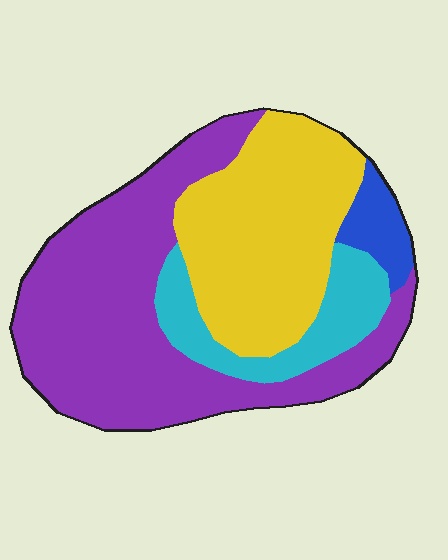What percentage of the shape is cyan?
Cyan takes up less than a sixth of the shape.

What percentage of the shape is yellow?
Yellow takes up about one third (1/3) of the shape.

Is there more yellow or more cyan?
Yellow.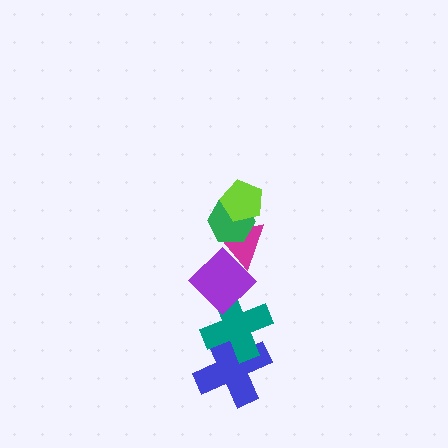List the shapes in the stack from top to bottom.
From top to bottom: the lime pentagon, the green hexagon, the magenta triangle, the purple diamond, the teal cross, the blue cross.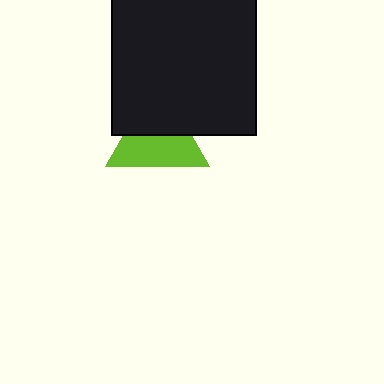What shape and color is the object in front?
The object in front is a black square.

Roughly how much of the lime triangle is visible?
About half of it is visible (roughly 58%).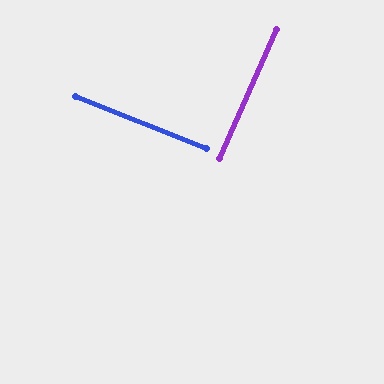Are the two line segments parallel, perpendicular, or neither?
Perpendicular — they meet at approximately 88°.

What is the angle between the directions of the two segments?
Approximately 88 degrees.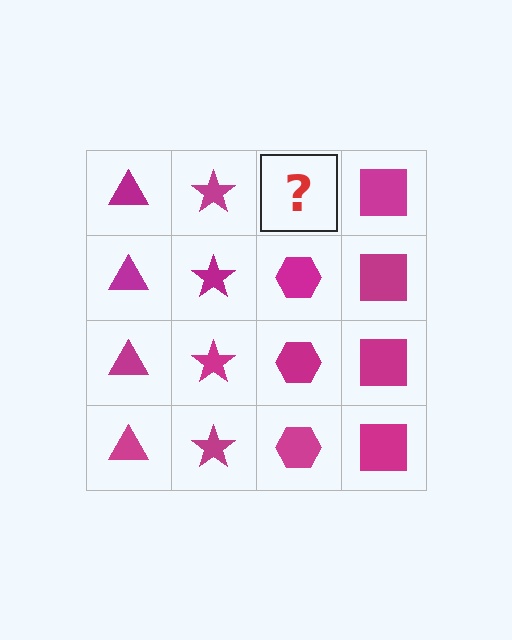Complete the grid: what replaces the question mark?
The question mark should be replaced with a magenta hexagon.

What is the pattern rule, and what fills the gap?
The rule is that each column has a consistent shape. The gap should be filled with a magenta hexagon.